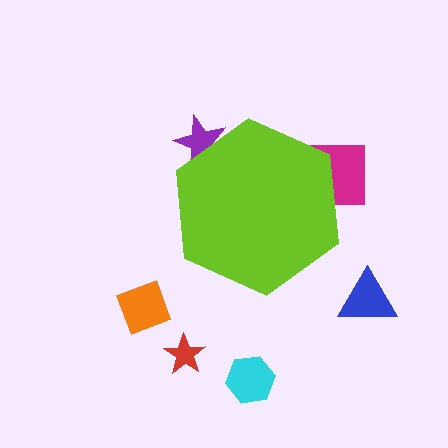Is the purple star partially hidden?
Yes, the purple star is partially hidden behind the lime hexagon.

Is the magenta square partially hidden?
Yes, the magenta square is partially hidden behind the lime hexagon.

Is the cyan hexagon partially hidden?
No, the cyan hexagon is fully visible.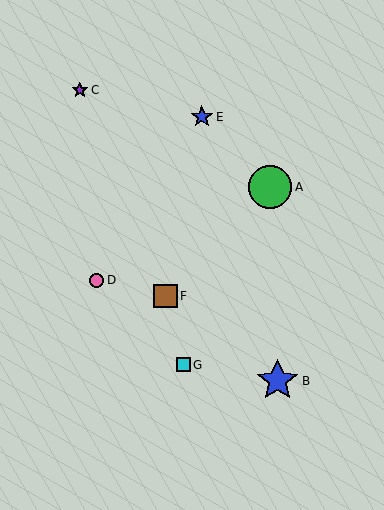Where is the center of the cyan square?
The center of the cyan square is at (183, 365).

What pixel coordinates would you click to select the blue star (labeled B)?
Click at (277, 381) to select the blue star B.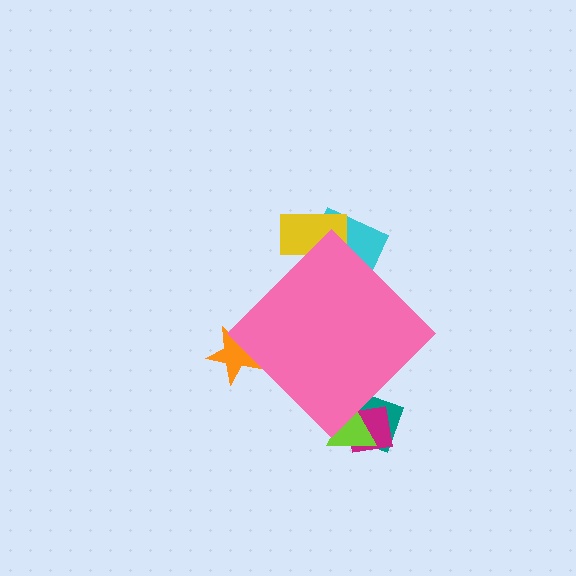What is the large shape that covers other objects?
A pink diamond.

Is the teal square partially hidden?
Yes, the teal square is partially hidden behind the pink diamond.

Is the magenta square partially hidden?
Yes, the magenta square is partially hidden behind the pink diamond.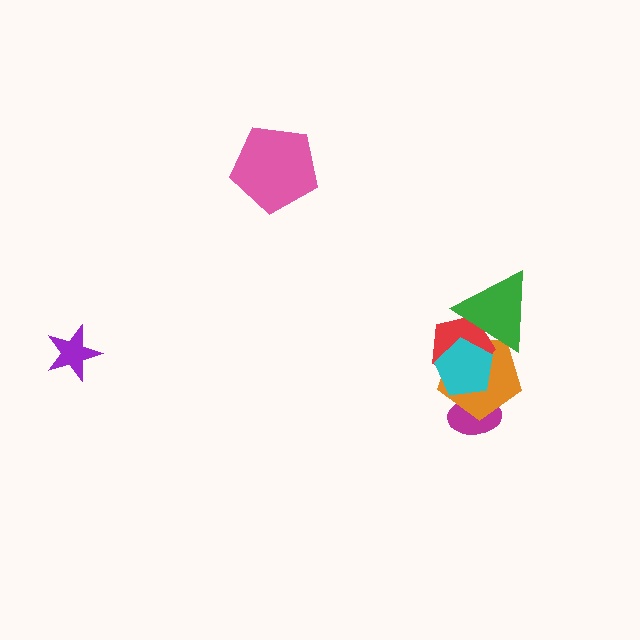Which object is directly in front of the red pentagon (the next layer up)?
The green triangle is directly in front of the red pentagon.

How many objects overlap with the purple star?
0 objects overlap with the purple star.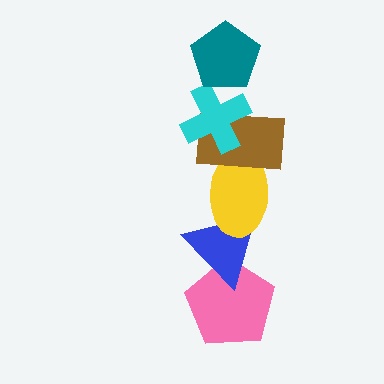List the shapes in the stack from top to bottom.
From top to bottom: the teal pentagon, the cyan cross, the brown rectangle, the yellow ellipse, the blue triangle, the pink pentagon.